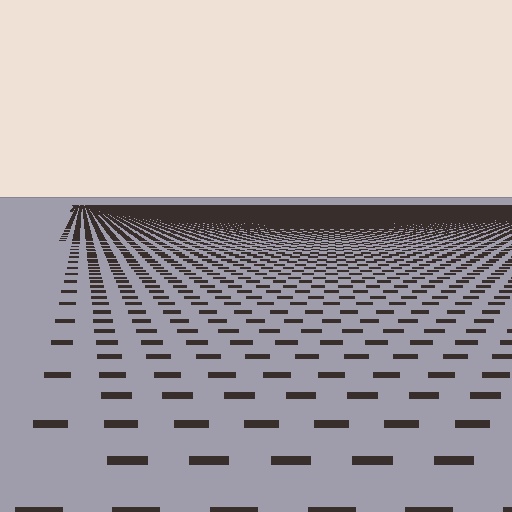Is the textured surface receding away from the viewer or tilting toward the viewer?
The surface is receding away from the viewer. Texture elements get smaller and denser toward the top.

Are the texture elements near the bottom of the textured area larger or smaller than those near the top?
Larger. Near the bottom, elements are closer to the viewer and appear at a bigger on-screen size.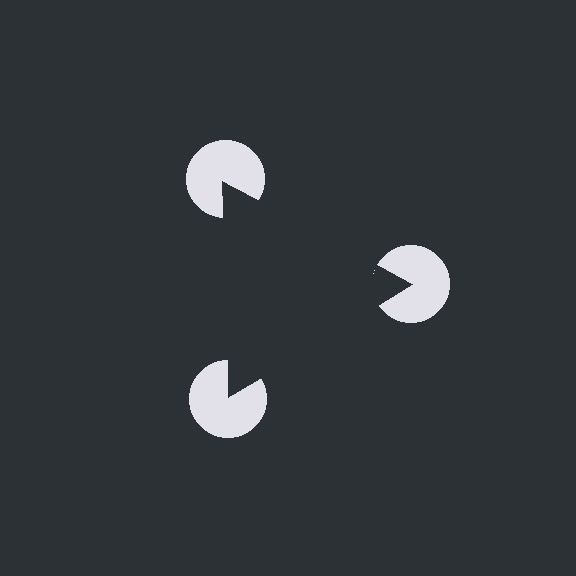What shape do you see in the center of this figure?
An illusory triangle — its edges are inferred from the aligned wedge cuts in the pac-man discs, not physically drawn.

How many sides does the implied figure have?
3 sides.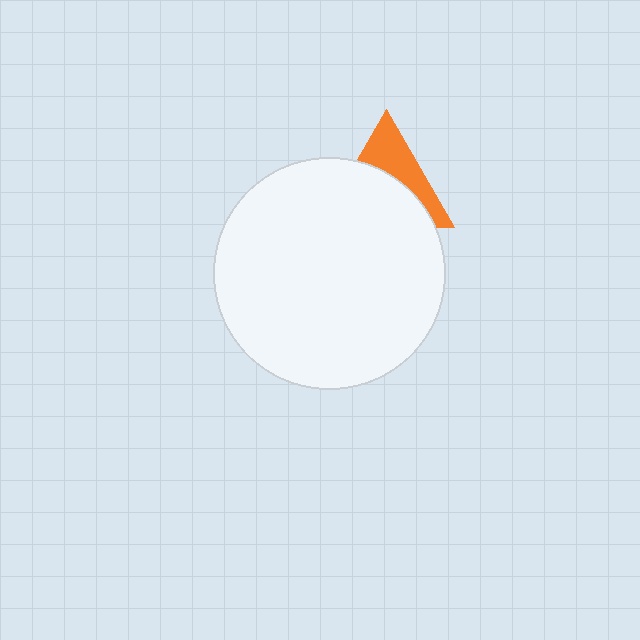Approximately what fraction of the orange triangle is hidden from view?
Roughly 60% of the orange triangle is hidden behind the white circle.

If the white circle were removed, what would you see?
You would see the complete orange triangle.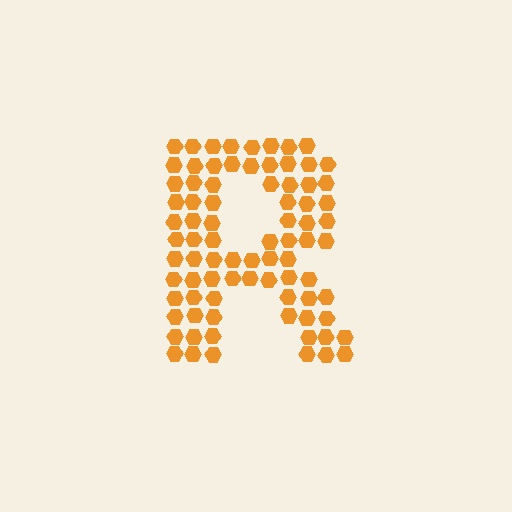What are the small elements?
The small elements are hexagons.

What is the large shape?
The large shape is the letter R.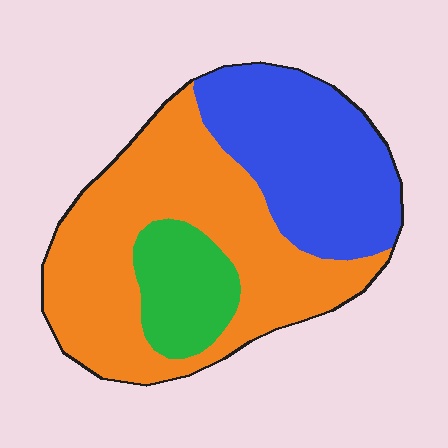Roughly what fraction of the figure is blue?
Blue takes up about one third (1/3) of the figure.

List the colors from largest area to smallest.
From largest to smallest: orange, blue, green.